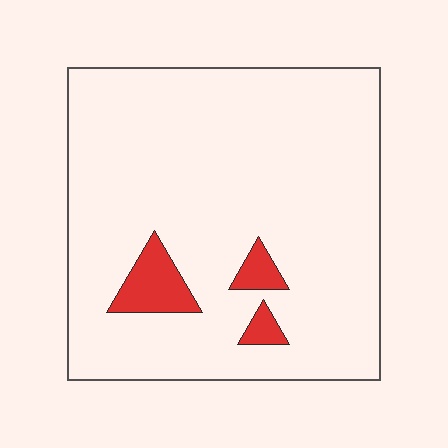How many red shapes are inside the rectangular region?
3.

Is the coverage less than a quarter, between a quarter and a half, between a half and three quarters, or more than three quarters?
Less than a quarter.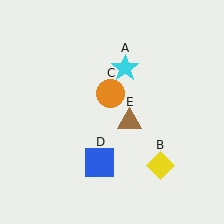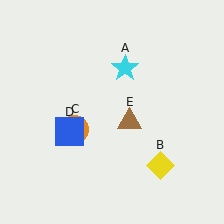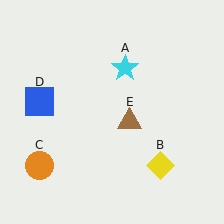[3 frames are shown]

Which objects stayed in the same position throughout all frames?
Cyan star (object A) and yellow diamond (object B) and brown triangle (object E) remained stationary.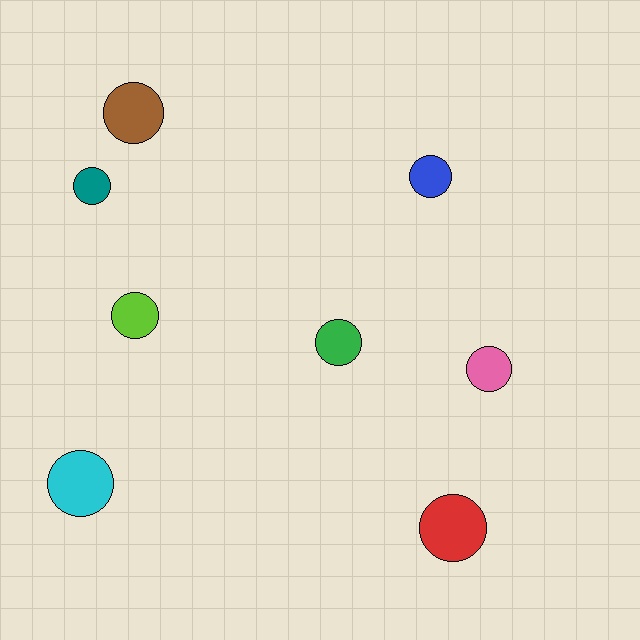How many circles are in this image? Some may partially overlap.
There are 8 circles.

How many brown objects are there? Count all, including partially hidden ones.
There is 1 brown object.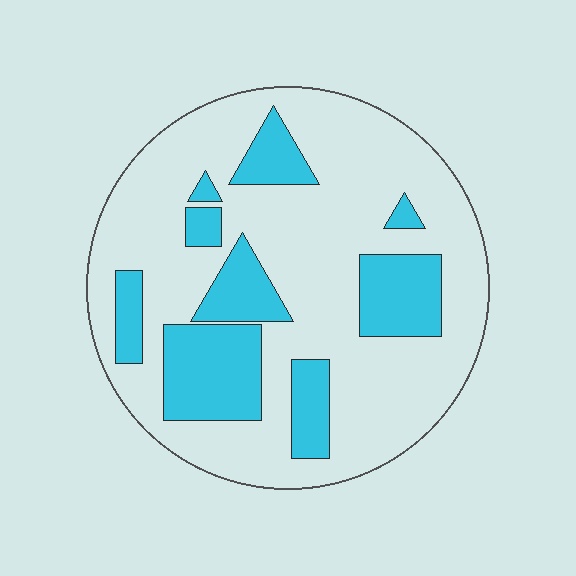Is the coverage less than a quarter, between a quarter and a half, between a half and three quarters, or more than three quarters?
Between a quarter and a half.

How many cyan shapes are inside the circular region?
9.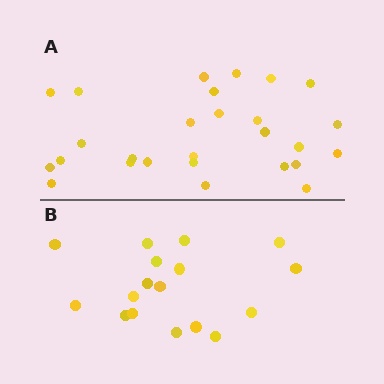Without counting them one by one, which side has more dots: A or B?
Region A (the top region) has more dots.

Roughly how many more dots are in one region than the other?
Region A has roughly 10 or so more dots than region B.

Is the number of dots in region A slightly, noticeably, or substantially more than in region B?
Region A has substantially more. The ratio is roughly 1.6 to 1.